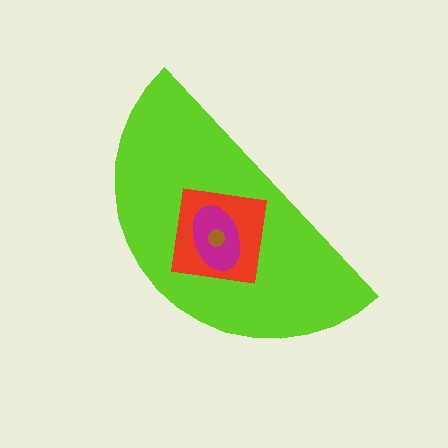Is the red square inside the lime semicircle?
Yes.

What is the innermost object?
The brown circle.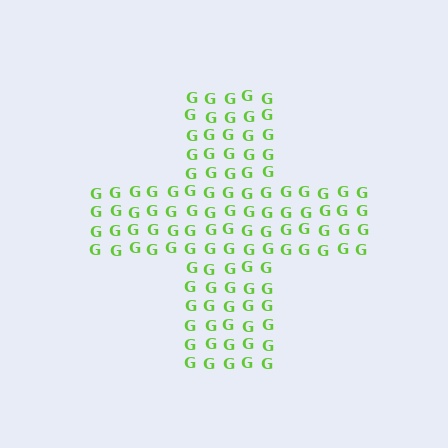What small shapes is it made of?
It is made of small letter G's.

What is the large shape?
The large shape is a cross.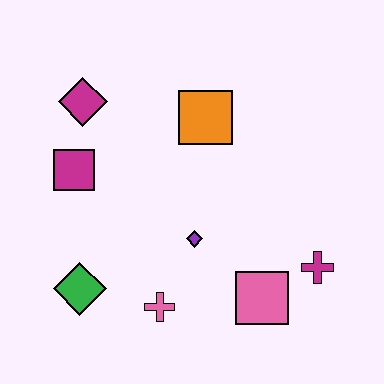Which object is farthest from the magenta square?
The magenta cross is farthest from the magenta square.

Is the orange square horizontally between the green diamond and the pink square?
Yes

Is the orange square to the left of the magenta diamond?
No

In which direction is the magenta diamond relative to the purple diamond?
The magenta diamond is above the purple diamond.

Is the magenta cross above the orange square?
No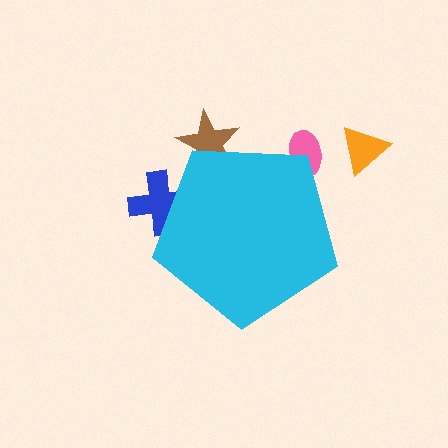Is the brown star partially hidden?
Yes, the brown star is partially hidden behind the cyan pentagon.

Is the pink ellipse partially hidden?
Yes, the pink ellipse is partially hidden behind the cyan pentagon.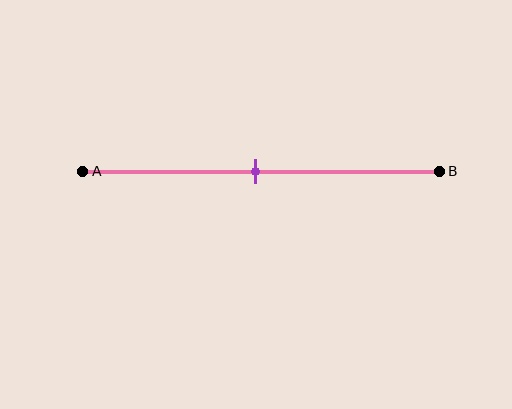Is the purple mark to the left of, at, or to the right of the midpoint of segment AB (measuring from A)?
The purple mark is approximately at the midpoint of segment AB.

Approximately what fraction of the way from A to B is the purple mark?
The purple mark is approximately 50% of the way from A to B.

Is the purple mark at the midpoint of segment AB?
Yes, the mark is approximately at the midpoint.